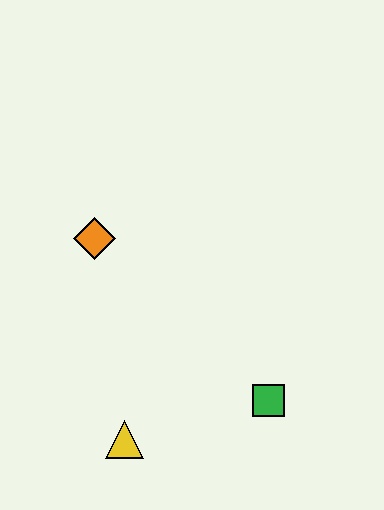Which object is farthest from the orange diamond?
The green square is farthest from the orange diamond.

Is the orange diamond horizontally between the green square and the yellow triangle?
No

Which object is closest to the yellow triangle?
The green square is closest to the yellow triangle.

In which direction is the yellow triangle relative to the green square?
The yellow triangle is to the left of the green square.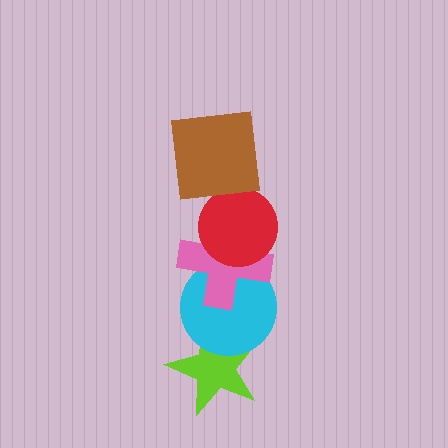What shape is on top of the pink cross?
The red circle is on top of the pink cross.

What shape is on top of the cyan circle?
The pink cross is on top of the cyan circle.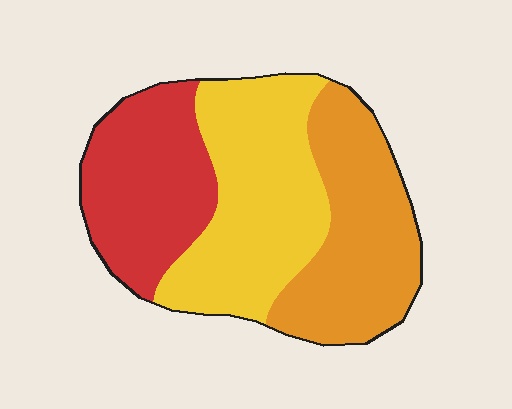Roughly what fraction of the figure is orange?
Orange covers about 35% of the figure.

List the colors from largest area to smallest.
From largest to smallest: yellow, orange, red.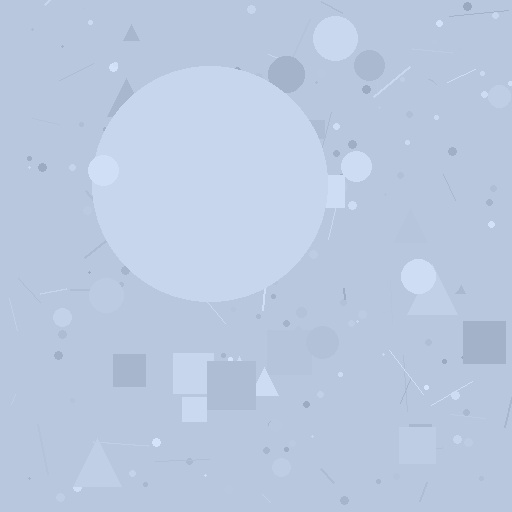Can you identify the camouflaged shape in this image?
The camouflaged shape is a circle.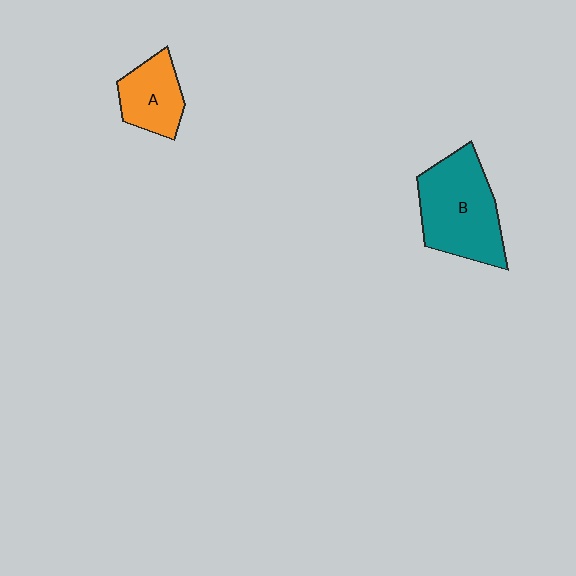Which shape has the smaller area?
Shape A (orange).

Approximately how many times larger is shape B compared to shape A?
Approximately 1.8 times.